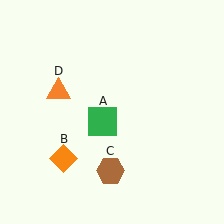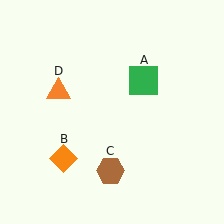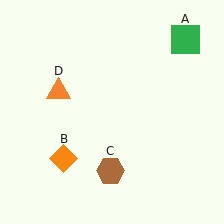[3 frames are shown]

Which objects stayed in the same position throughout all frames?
Orange diamond (object B) and brown hexagon (object C) and orange triangle (object D) remained stationary.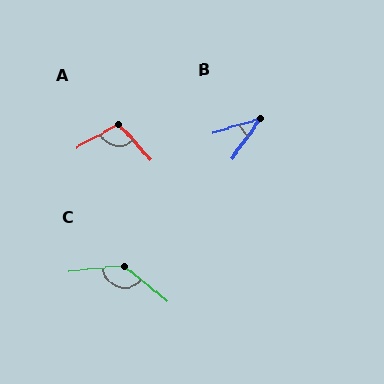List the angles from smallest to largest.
B (39°), A (103°), C (134°).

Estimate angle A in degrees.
Approximately 103 degrees.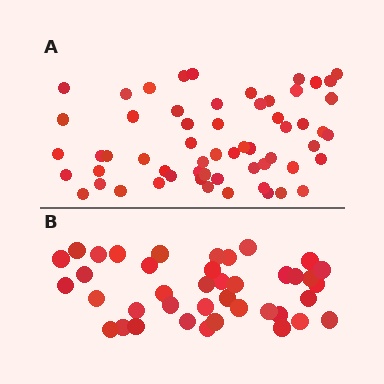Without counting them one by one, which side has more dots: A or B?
Region A (the top region) has more dots.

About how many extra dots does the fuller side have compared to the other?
Region A has approximately 20 more dots than region B.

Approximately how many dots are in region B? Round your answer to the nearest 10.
About 40 dots.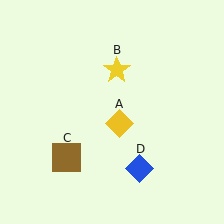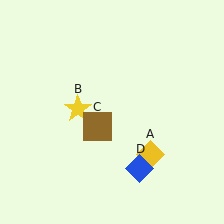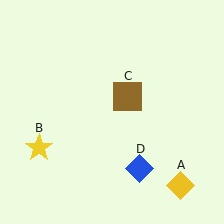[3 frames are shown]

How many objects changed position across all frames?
3 objects changed position: yellow diamond (object A), yellow star (object B), brown square (object C).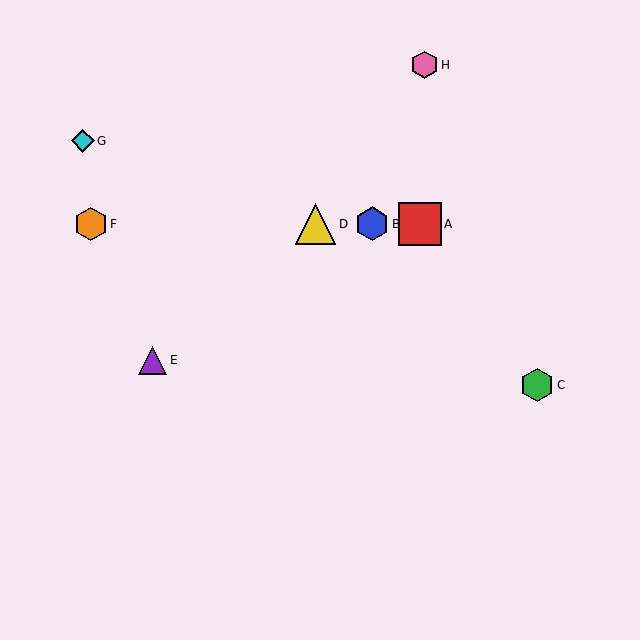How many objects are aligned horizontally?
4 objects (A, B, D, F) are aligned horizontally.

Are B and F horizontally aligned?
Yes, both are at y≈224.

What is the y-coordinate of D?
Object D is at y≈224.